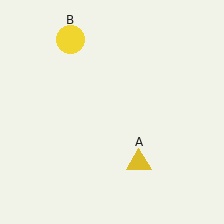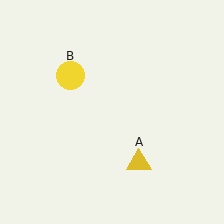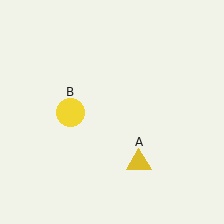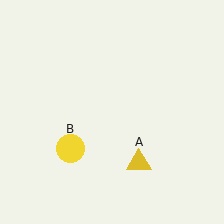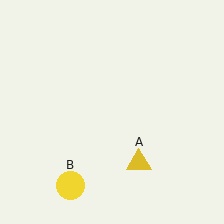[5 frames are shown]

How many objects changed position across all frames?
1 object changed position: yellow circle (object B).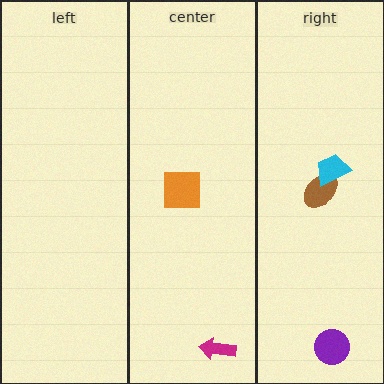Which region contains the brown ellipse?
The right region.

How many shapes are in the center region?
2.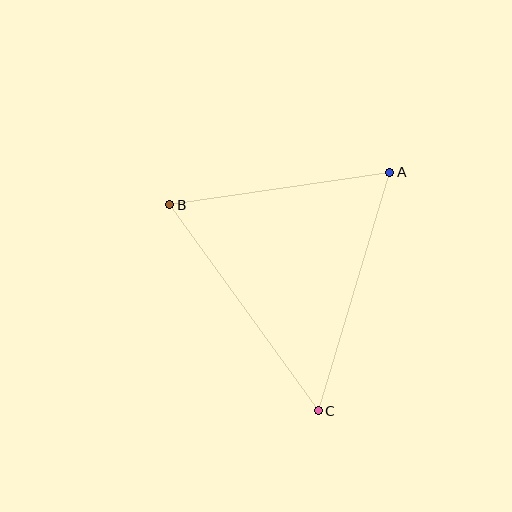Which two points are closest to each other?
Points A and B are closest to each other.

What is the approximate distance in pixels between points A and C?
The distance between A and C is approximately 249 pixels.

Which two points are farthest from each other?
Points B and C are farthest from each other.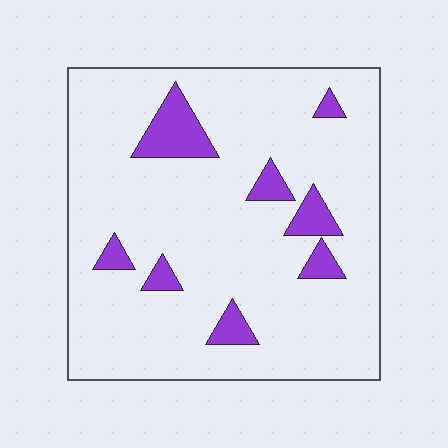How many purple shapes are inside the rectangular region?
8.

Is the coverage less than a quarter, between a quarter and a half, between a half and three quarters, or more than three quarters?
Less than a quarter.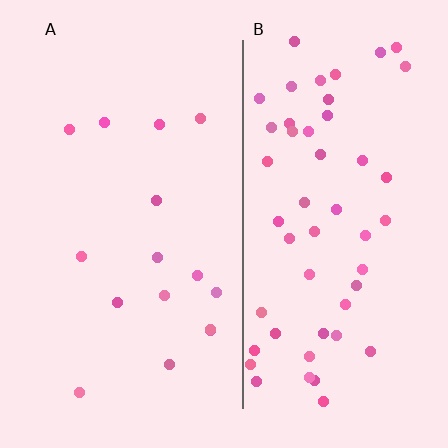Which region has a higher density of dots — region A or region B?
B (the right).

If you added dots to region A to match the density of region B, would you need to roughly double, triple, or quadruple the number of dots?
Approximately triple.